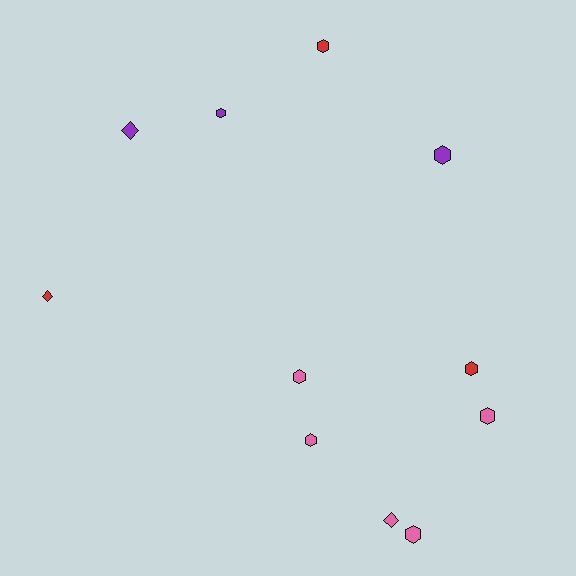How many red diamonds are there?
There is 1 red diamond.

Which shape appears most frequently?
Hexagon, with 8 objects.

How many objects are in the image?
There are 11 objects.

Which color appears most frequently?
Pink, with 5 objects.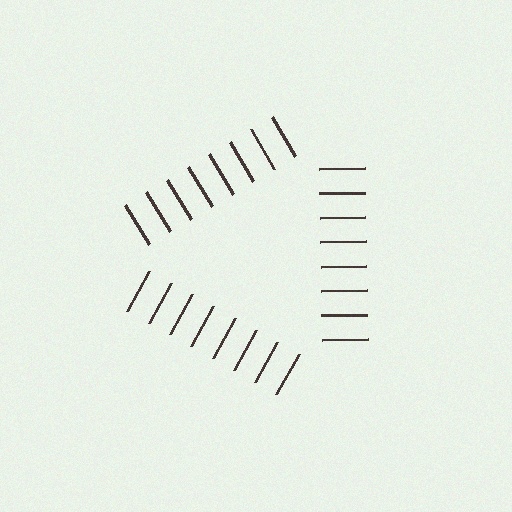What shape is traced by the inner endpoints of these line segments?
An illusory triangle — the line segments terminate on its edges but no continuous stroke is drawn.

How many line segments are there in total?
24 — 8 along each of the 3 edges.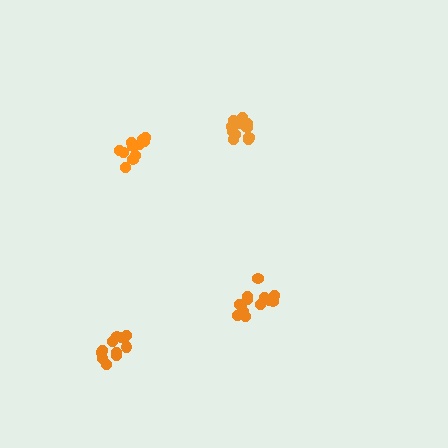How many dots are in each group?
Group 1: 11 dots, Group 2: 11 dots, Group 3: 13 dots, Group 4: 16 dots (51 total).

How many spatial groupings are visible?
There are 4 spatial groupings.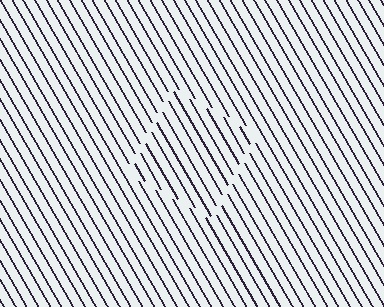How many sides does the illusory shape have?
4 sides — the line-ends trace a square.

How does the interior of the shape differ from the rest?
The interior of the shape contains the same grating, shifted by half a period — the contour is defined by the phase discontinuity where line-ends from the inner and outer gratings abut.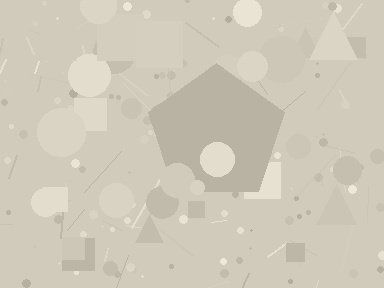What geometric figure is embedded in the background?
A pentagon is embedded in the background.